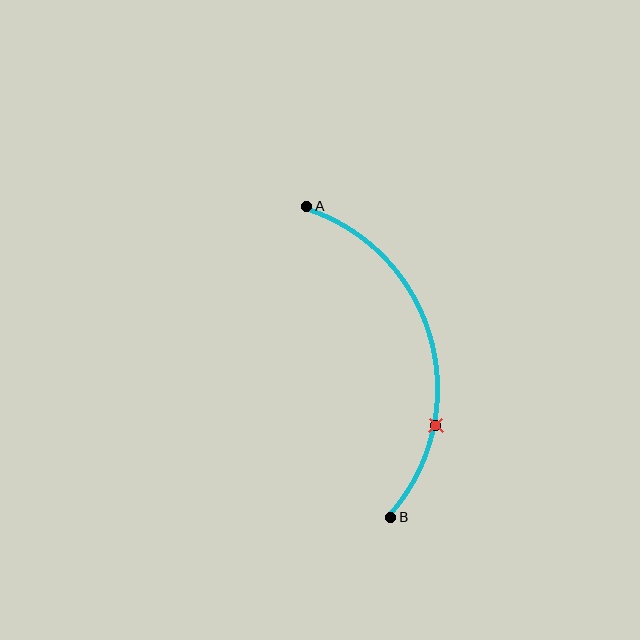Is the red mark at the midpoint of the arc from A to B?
No. The red mark lies on the arc but is closer to endpoint B. The arc midpoint would be at the point on the curve equidistant along the arc from both A and B.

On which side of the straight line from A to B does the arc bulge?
The arc bulges to the right of the straight line connecting A and B.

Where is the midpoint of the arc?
The arc midpoint is the point on the curve farthest from the straight line joining A and B. It sits to the right of that line.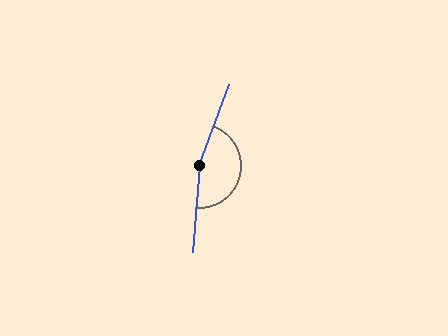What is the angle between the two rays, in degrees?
Approximately 164 degrees.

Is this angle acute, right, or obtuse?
It is obtuse.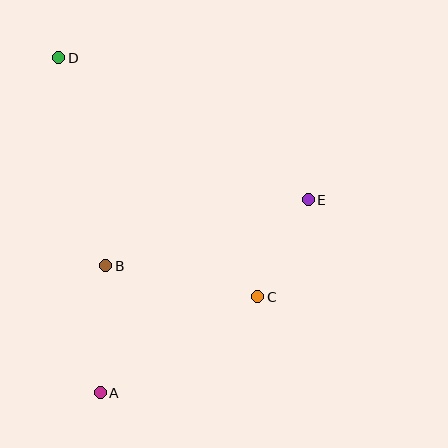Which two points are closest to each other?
Points C and E are closest to each other.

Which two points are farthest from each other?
Points A and D are farthest from each other.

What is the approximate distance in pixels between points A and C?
The distance between A and C is approximately 184 pixels.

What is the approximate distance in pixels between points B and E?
The distance between B and E is approximately 213 pixels.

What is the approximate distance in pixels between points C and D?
The distance between C and D is approximately 311 pixels.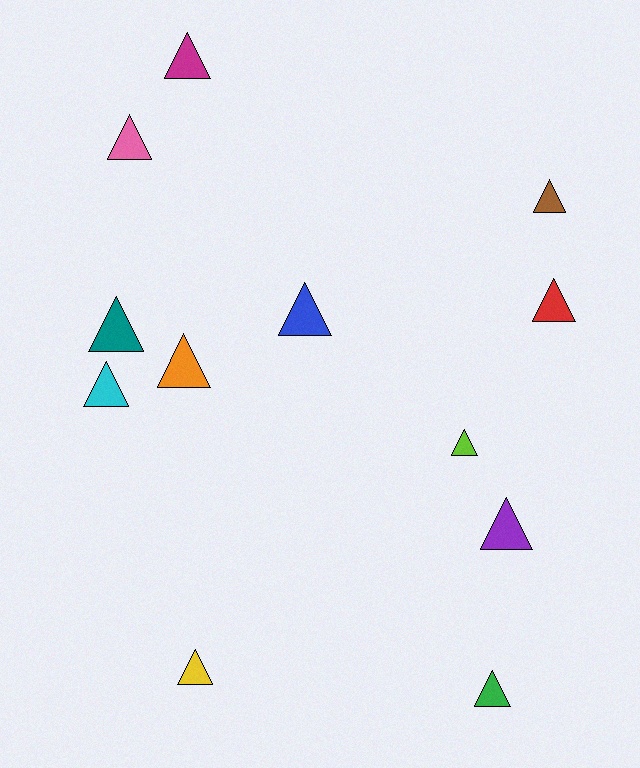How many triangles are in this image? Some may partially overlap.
There are 12 triangles.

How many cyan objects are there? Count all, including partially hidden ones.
There is 1 cyan object.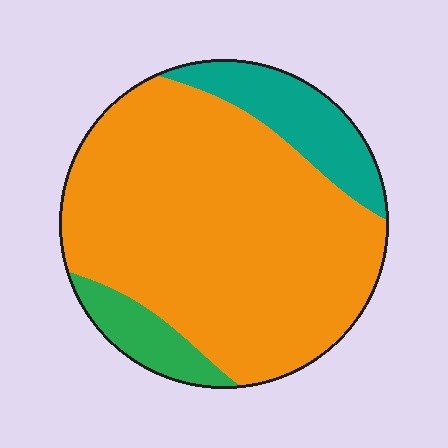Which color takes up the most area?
Orange, at roughly 75%.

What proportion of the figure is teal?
Teal covers 14% of the figure.